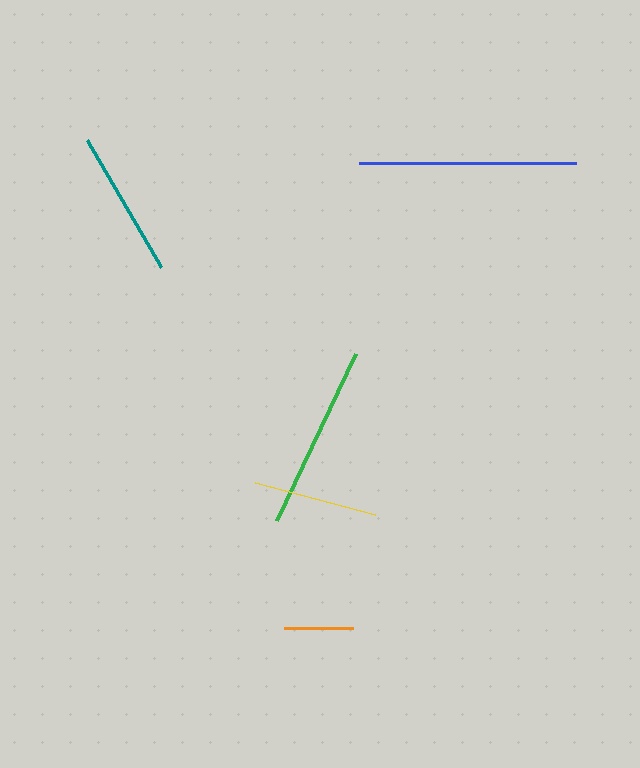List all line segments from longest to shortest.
From longest to shortest: blue, green, teal, yellow, orange.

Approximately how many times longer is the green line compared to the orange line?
The green line is approximately 2.7 times the length of the orange line.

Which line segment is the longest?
The blue line is the longest at approximately 217 pixels.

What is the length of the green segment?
The green segment is approximately 184 pixels long.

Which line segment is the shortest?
The orange line is the shortest at approximately 69 pixels.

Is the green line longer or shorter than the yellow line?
The green line is longer than the yellow line.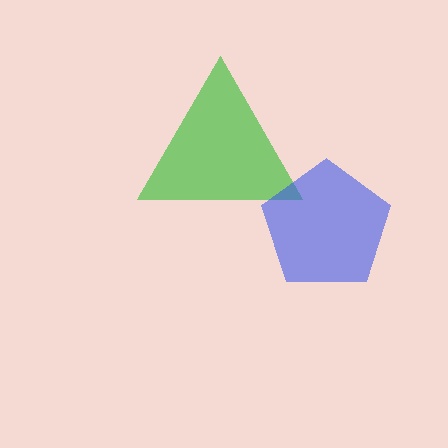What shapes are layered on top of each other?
The layered shapes are: a green triangle, a blue pentagon.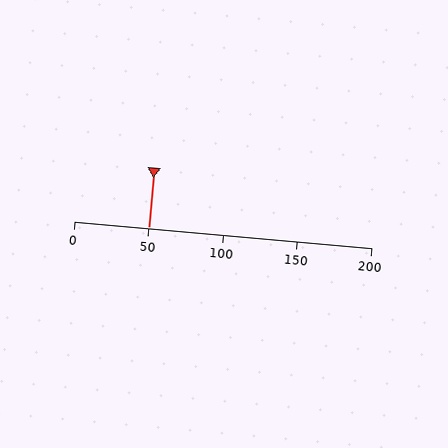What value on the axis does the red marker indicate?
The marker indicates approximately 50.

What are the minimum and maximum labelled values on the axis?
The axis runs from 0 to 200.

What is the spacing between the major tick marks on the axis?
The major ticks are spaced 50 apart.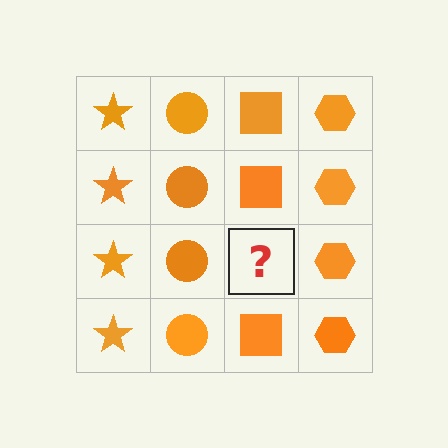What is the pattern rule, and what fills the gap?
The rule is that each column has a consistent shape. The gap should be filled with an orange square.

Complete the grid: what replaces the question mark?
The question mark should be replaced with an orange square.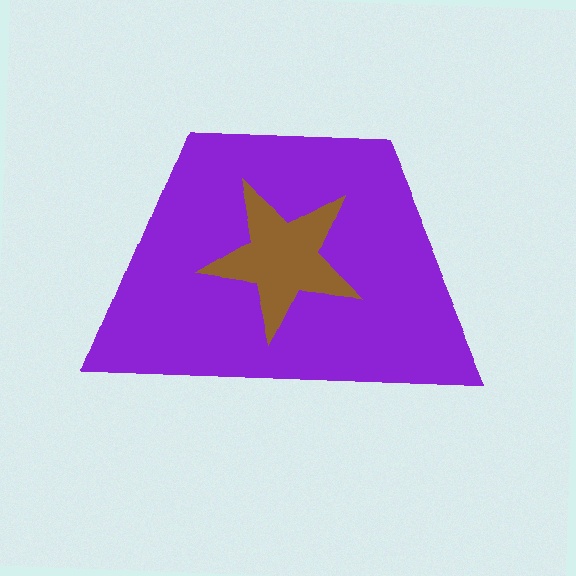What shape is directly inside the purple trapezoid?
The brown star.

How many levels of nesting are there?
2.